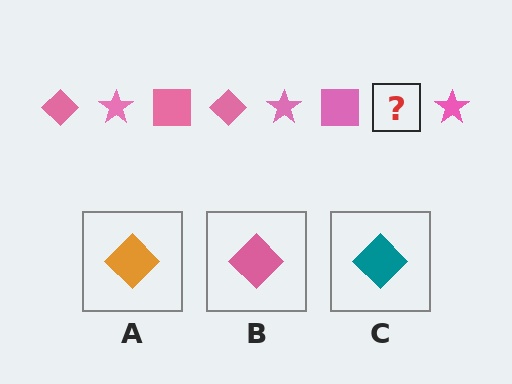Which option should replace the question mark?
Option B.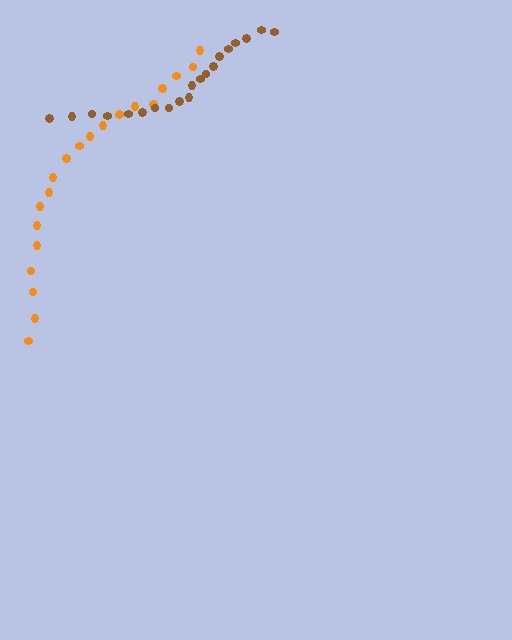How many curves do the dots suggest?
There are 2 distinct paths.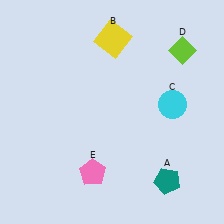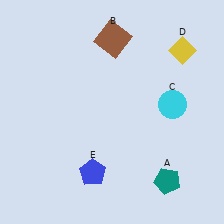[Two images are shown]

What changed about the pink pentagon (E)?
In Image 1, E is pink. In Image 2, it changed to blue.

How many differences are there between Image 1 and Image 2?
There are 3 differences between the two images.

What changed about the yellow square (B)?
In Image 1, B is yellow. In Image 2, it changed to brown.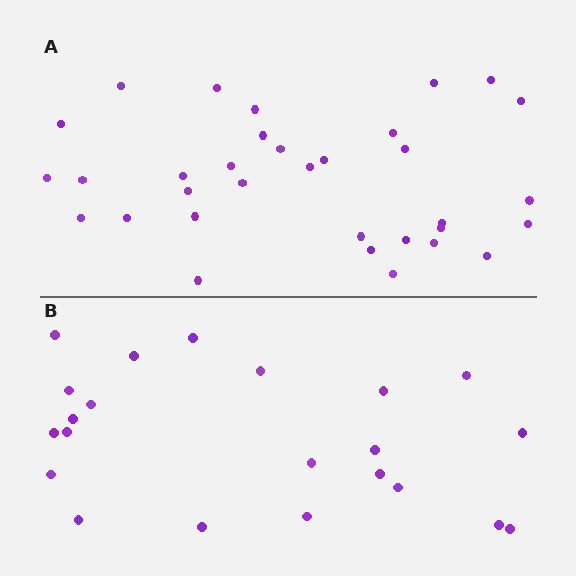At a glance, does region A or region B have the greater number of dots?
Region A (the top region) has more dots.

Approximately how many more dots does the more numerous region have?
Region A has roughly 12 or so more dots than region B.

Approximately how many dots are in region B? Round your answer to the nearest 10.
About 20 dots. (The exact count is 22, which rounds to 20.)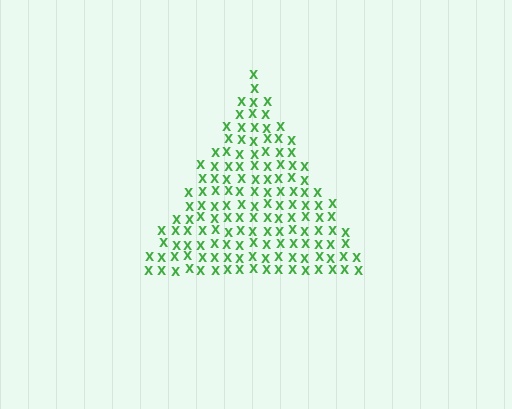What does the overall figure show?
The overall figure shows a triangle.